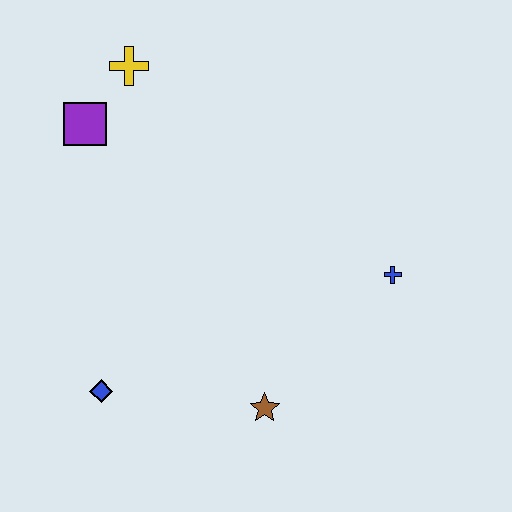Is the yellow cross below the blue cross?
No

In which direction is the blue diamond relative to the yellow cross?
The blue diamond is below the yellow cross.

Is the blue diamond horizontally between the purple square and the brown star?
Yes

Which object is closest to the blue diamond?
The brown star is closest to the blue diamond.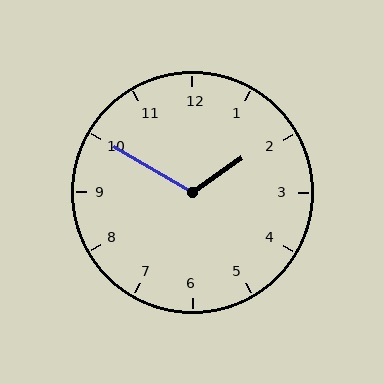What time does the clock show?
1:50.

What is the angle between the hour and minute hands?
Approximately 115 degrees.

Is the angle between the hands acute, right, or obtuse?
It is obtuse.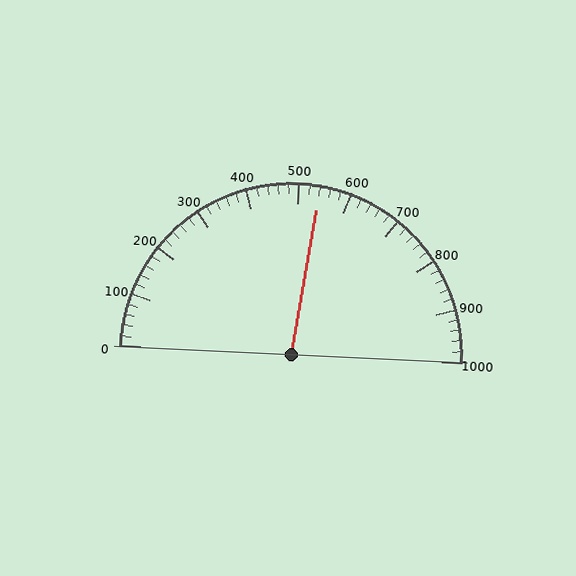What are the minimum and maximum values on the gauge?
The gauge ranges from 0 to 1000.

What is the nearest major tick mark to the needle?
The nearest major tick mark is 500.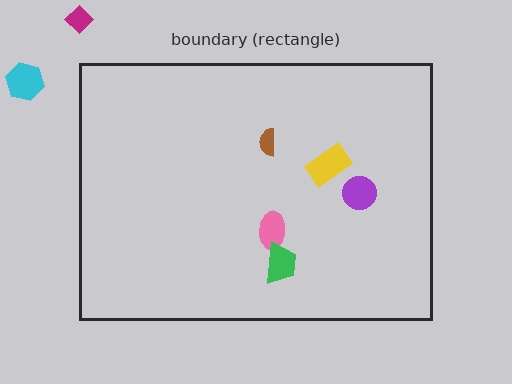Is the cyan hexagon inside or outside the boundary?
Outside.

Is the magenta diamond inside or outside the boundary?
Outside.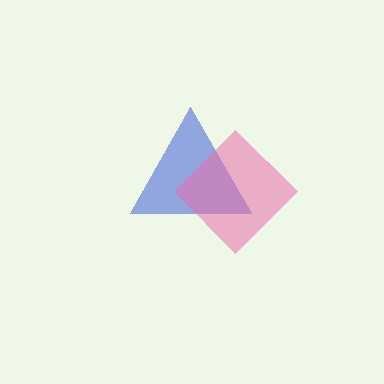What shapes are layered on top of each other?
The layered shapes are: a blue triangle, a pink diamond.